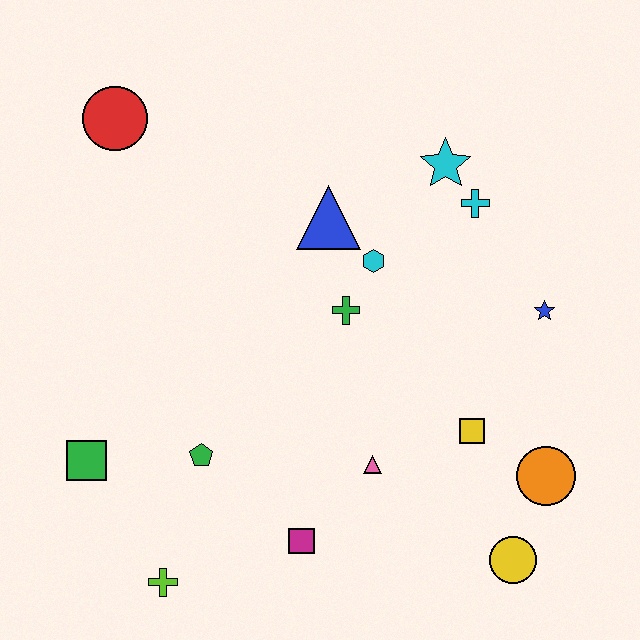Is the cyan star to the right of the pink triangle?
Yes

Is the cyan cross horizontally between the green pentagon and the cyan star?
No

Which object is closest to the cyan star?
The cyan cross is closest to the cyan star.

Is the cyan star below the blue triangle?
No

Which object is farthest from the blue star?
The green square is farthest from the blue star.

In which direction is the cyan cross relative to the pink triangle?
The cyan cross is above the pink triangle.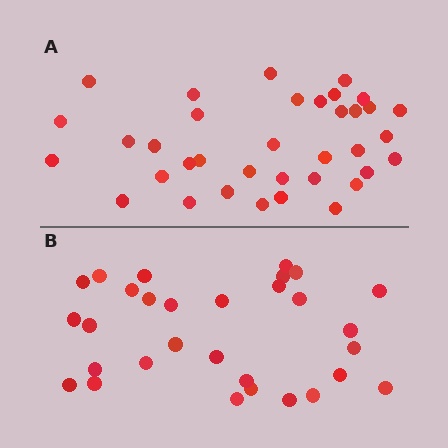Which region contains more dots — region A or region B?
Region A (the top region) has more dots.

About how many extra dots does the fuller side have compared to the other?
Region A has about 6 more dots than region B.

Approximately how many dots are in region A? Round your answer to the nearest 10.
About 40 dots. (The exact count is 36, which rounds to 40.)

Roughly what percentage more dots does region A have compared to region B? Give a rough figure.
About 20% more.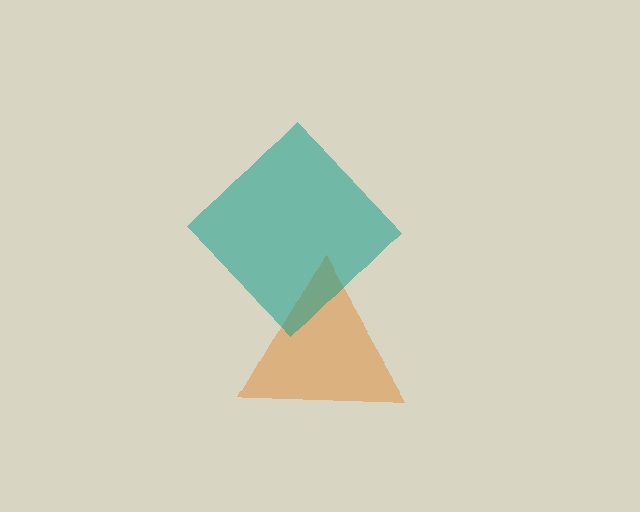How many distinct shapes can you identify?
There are 2 distinct shapes: an orange triangle, a teal diamond.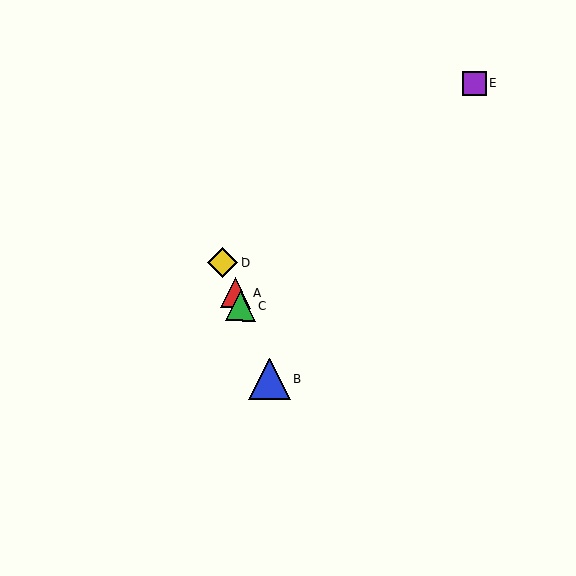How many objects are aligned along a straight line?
4 objects (A, B, C, D) are aligned along a straight line.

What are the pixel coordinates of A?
Object A is at (235, 293).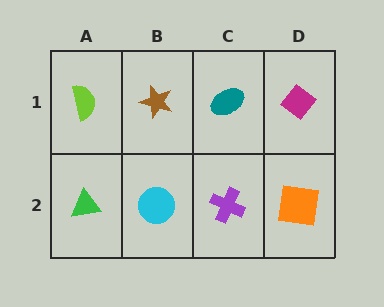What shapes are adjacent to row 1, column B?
A cyan circle (row 2, column B), a lime semicircle (row 1, column A), a teal ellipse (row 1, column C).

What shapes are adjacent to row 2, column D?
A magenta diamond (row 1, column D), a purple cross (row 2, column C).